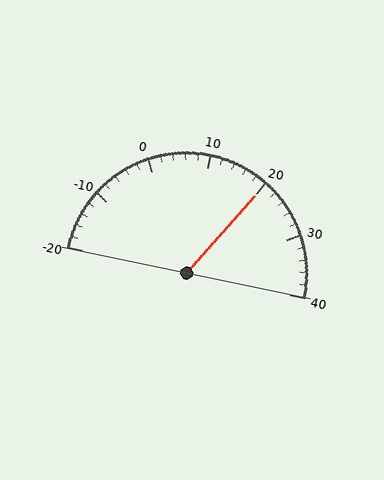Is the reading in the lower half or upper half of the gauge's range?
The reading is in the upper half of the range (-20 to 40).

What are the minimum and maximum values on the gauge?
The gauge ranges from -20 to 40.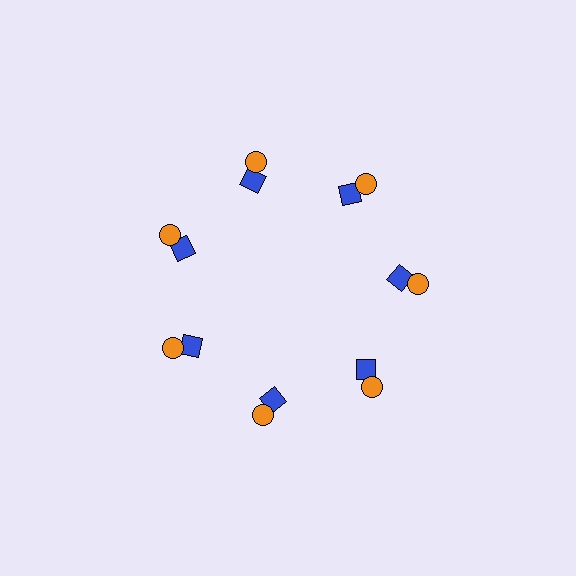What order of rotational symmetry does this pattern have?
This pattern has 7-fold rotational symmetry.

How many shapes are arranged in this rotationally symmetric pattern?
There are 14 shapes, arranged in 7 groups of 2.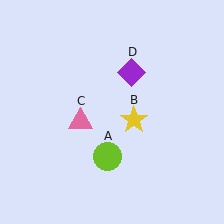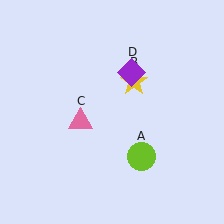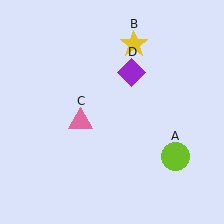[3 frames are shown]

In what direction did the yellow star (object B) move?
The yellow star (object B) moved up.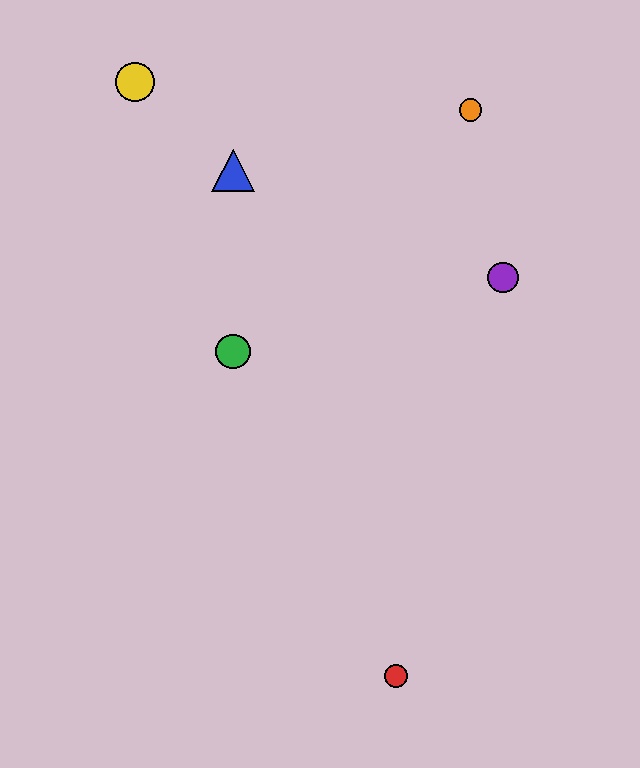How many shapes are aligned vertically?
2 shapes (the blue triangle, the green circle) are aligned vertically.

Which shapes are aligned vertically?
The blue triangle, the green circle are aligned vertically.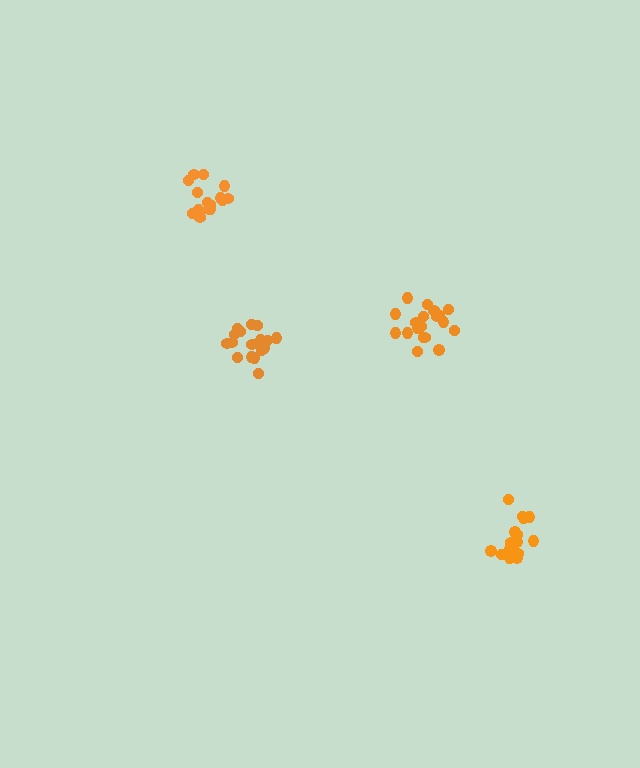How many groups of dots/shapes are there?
There are 4 groups.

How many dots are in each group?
Group 1: 20 dots, Group 2: 16 dots, Group 3: 15 dots, Group 4: 20 dots (71 total).